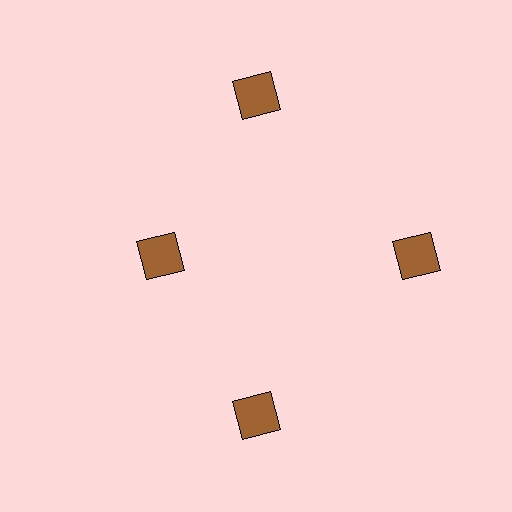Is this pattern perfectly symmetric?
No. The 4 brown squares are arranged in a ring, but one element near the 9 o'clock position is pulled inward toward the center, breaking the 4-fold rotational symmetry.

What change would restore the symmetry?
The symmetry would be restored by moving it outward, back onto the ring so that all 4 squares sit at equal angles and equal distance from the center.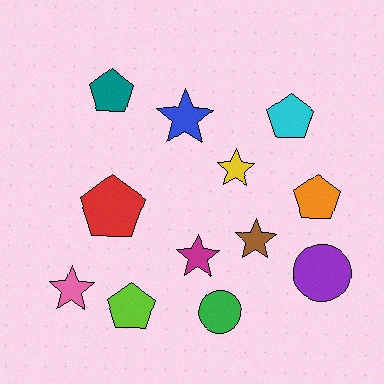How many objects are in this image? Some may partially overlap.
There are 12 objects.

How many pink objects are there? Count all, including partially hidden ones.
There is 1 pink object.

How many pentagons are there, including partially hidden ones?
There are 5 pentagons.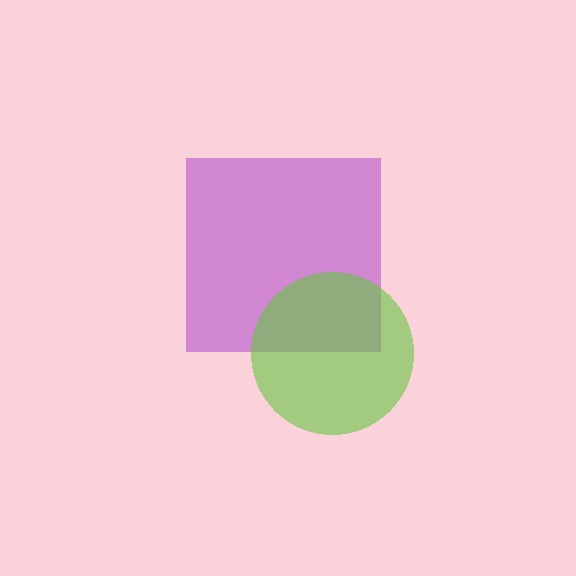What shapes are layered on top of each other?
The layered shapes are: a purple square, a lime circle.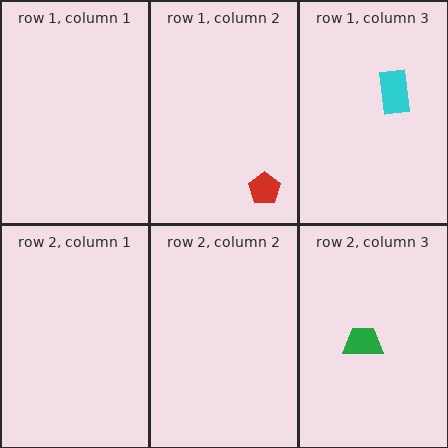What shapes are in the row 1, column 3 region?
The cyan rectangle.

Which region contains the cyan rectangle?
The row 1, column 3 region.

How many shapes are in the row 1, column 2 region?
1.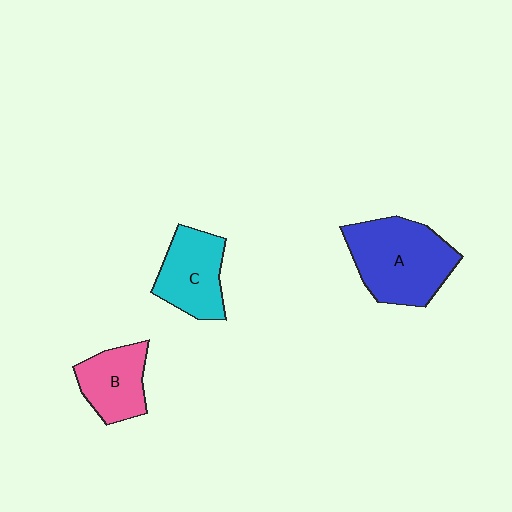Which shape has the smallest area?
Shape B (pink).